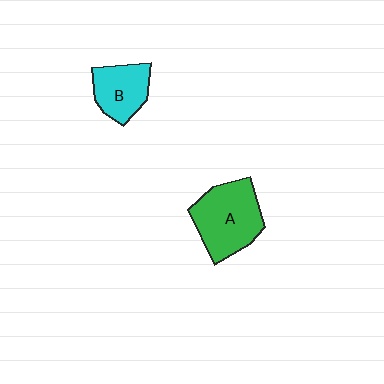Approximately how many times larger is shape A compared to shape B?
Approximately 1.5 times.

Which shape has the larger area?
Shape A (green).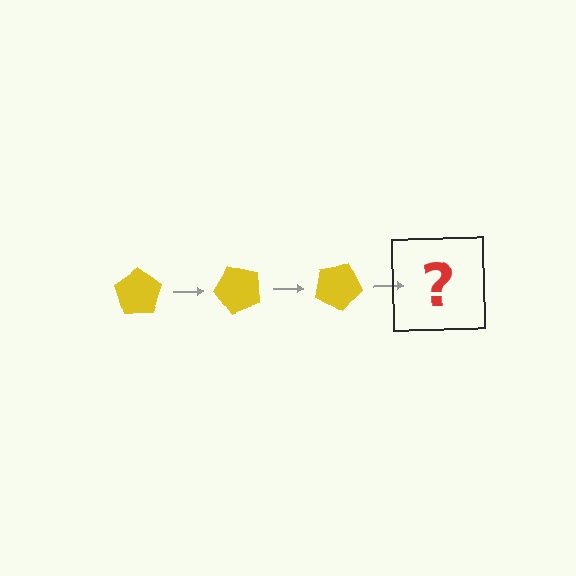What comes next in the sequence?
The next element should be a yellow pentagon rotated 150 degrees.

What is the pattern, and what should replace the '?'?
The pattern is that the pentagon rotates 50 degrees each step. The '?' should be a yellow pentagon rotated 150 degrees.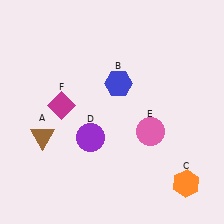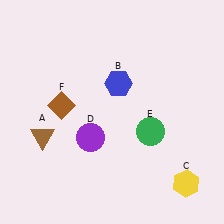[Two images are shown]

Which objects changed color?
C changed from orange to yellow. E changed from pink to green. F changed from magenta to brown.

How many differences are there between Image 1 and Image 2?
There are 3 differences between the two images.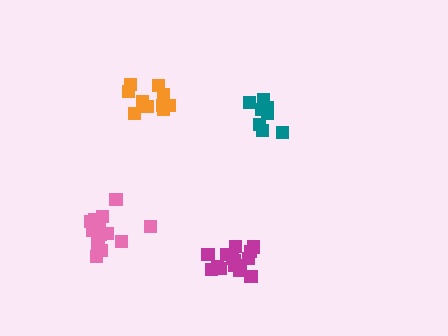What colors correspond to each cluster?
The clusters are colored: teal, orange, pink, magenta.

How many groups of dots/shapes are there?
There are 4 groups.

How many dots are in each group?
Group 1: 9 dots, Group 2: 10 dots, Group 3: 15 dots, Group 4: 15 dots (49 total).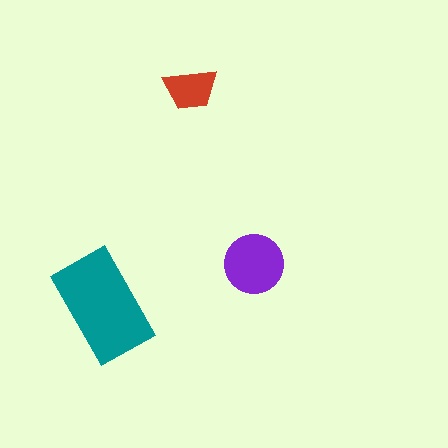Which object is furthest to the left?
The teal rectangle is leftmost.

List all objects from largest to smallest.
The teal rectangle, the purple circle, the red trapezoid.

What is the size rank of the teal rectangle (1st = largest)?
1st.